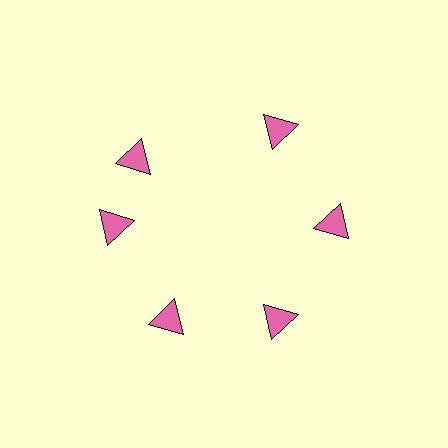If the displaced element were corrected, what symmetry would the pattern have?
It would have 6-fold rotational symmetry — the pattern would map onto itself every 60 degrees.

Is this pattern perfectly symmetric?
No. The 6 pink triangles are arranged in a ring, but one element near the 11 o'clock position is rotated out of alignment along the ring, breaking the 6-fold rotational symmetry.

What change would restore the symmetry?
The symmetry would be restored by rotating it back into even spacing with its neighbors so that all 6 triangles sit at equal angles and equal distance from the center.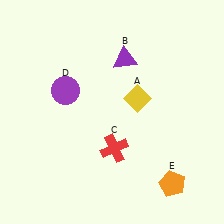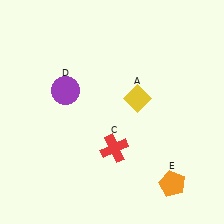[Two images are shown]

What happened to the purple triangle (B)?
The purple triangle (B) was removed in Image 2. It was in the top-right area of Image 1.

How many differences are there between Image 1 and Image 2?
There is 1 difference between the two images.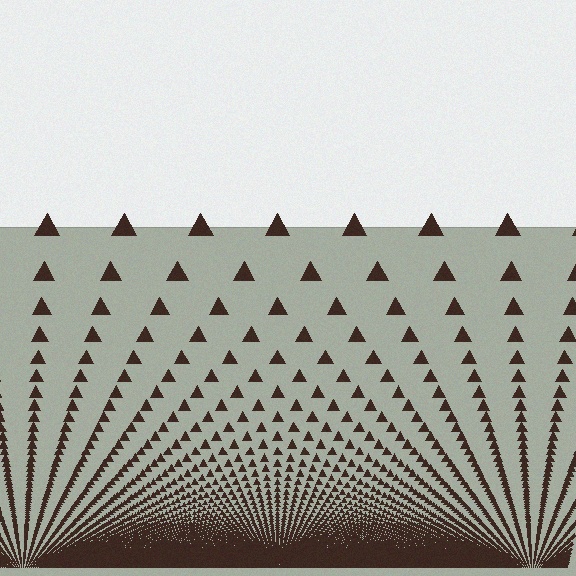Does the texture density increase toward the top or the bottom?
Density increases toward the bottom.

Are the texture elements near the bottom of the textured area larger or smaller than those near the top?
Smaller. The gradient is inverted — elements near the bottom are smaller and denser.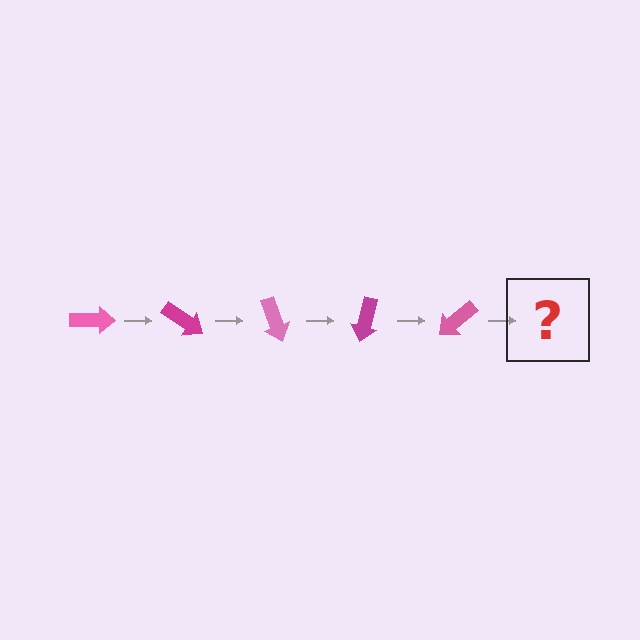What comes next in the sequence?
The next element should be a magenta arrow, rotated 175 degrees from the start.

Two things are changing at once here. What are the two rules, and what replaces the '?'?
The two rules are that it rotates 35 degrees each step and the color cycles through pink and magenta. The '?' should be a magenta arrow, rotated 175 degrees from the start.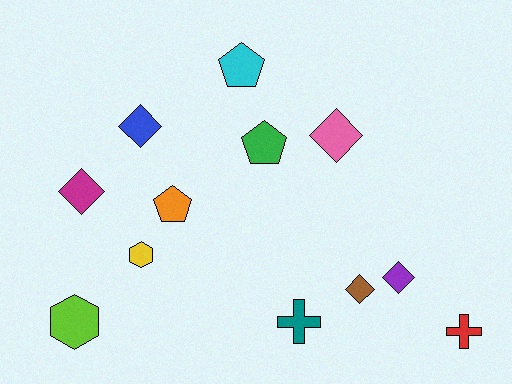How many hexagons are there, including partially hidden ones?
There are 2 hexagons.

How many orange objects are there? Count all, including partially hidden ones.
There is 1 orange object.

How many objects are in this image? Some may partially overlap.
There are 12 objects.